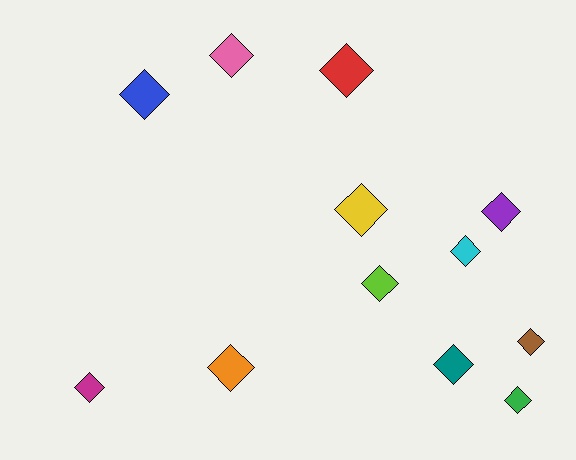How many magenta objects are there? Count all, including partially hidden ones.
There is 1 magenta object.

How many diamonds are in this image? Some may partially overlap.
There are 12 diamonds.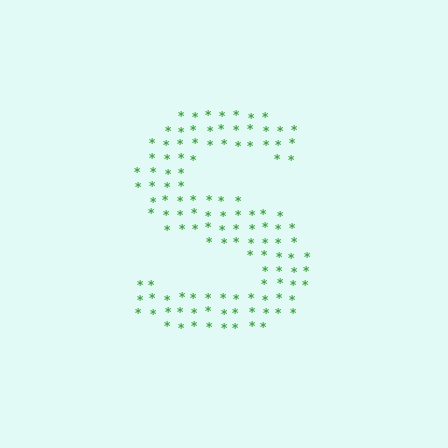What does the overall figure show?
The overall figure shows the letter S.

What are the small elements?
The small elements are asterisks.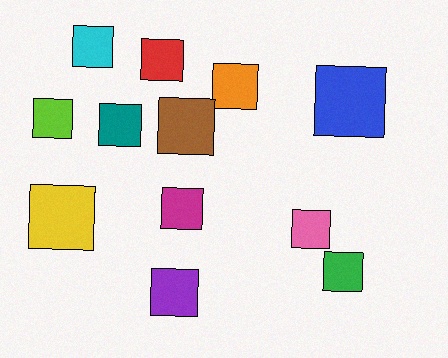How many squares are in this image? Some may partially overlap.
There are 12 squares.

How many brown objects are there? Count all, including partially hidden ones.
There is 1 brown object.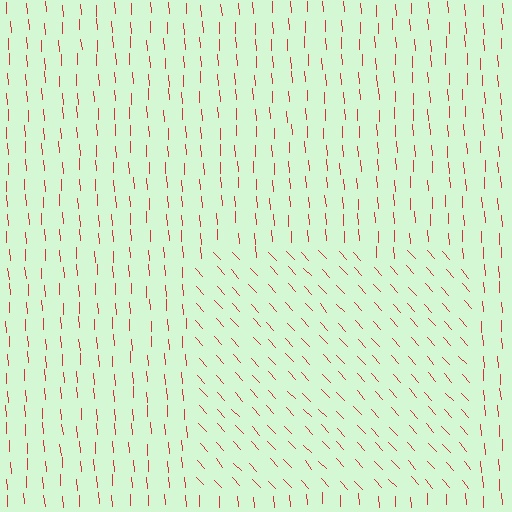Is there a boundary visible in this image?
Yes, there is a texture boundary formed by a change in line orientation.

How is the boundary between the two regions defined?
The boundary is defined purely by a change in line orientation (approximately 39 degrees difference). All lines are the same color and thickness.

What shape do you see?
I see a rectangle.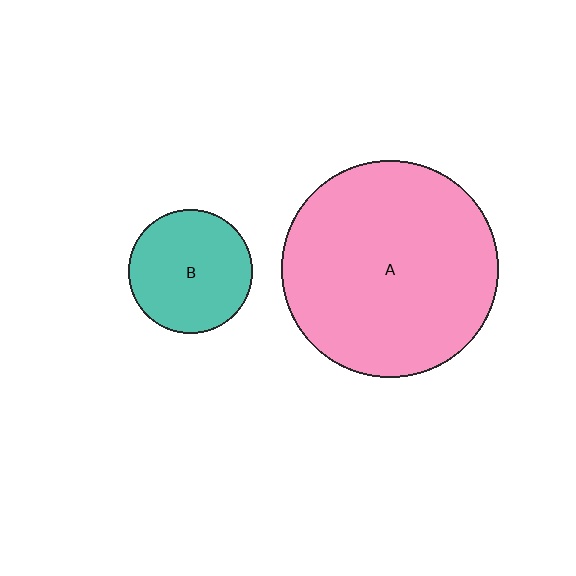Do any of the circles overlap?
No, none of the circles overlap.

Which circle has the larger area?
Circle A (pink).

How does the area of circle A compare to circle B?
Approximately 3.1 times.